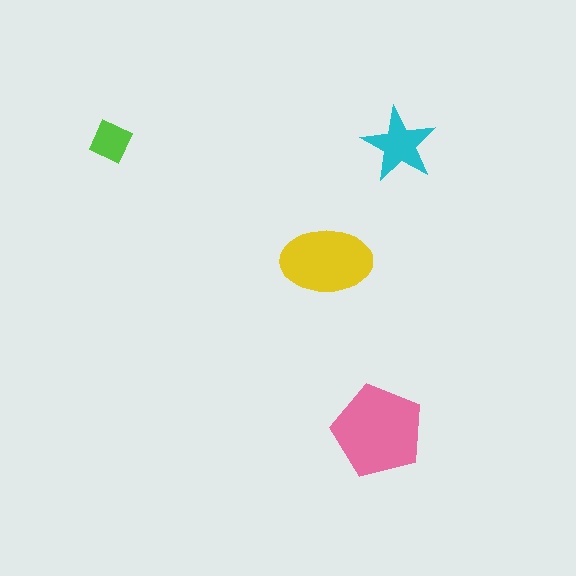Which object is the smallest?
The lime diamond.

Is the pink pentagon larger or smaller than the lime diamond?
Larger.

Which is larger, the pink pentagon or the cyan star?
The pink pentagon.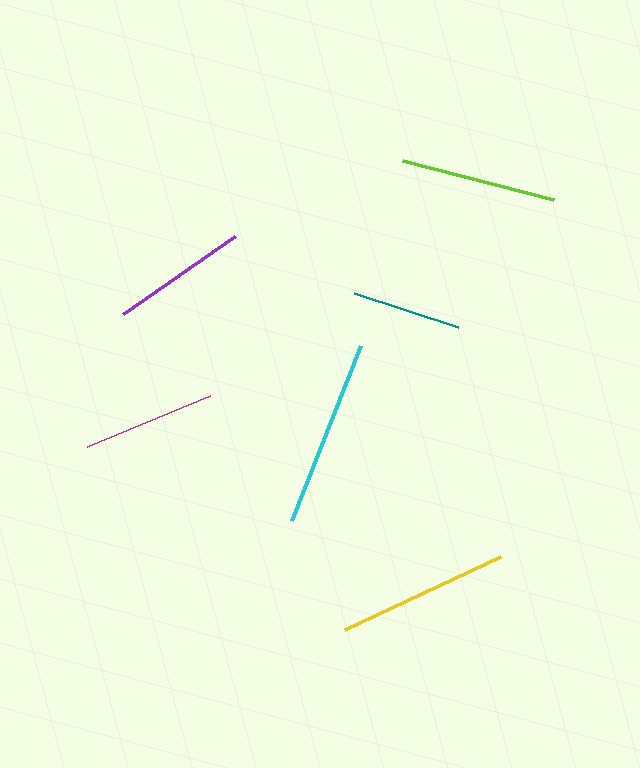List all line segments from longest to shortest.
From longest to shortest: cyan, yellow, lime, purple, magenta, teal.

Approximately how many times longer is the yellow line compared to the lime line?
The yellow line is approximately 1.1 times the length of the lime line.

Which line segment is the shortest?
The teal line is the shortest at approximately 109 pixels.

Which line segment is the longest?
The cyan line is the longest at approximately 188 pixels.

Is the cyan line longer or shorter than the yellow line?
The cyan line is longer than the yellow line.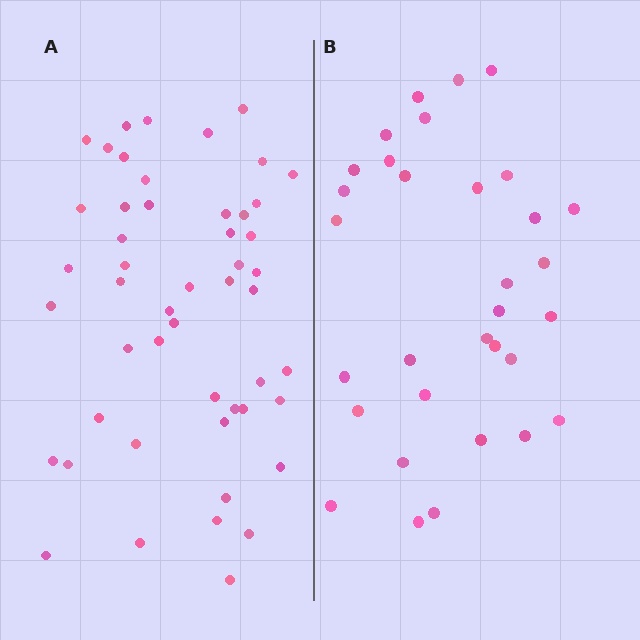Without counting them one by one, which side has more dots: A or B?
Region A (the left region) has more dots.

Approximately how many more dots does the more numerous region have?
Region A has approximately 20 more dots than region B.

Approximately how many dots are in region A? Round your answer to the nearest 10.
About 50 dots.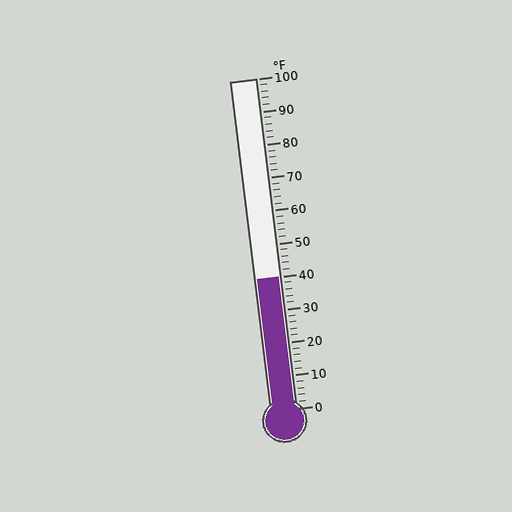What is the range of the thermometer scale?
The thermometer scale ranges from 0°F to 100°F.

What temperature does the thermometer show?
The thermometer shows approximately 40°F.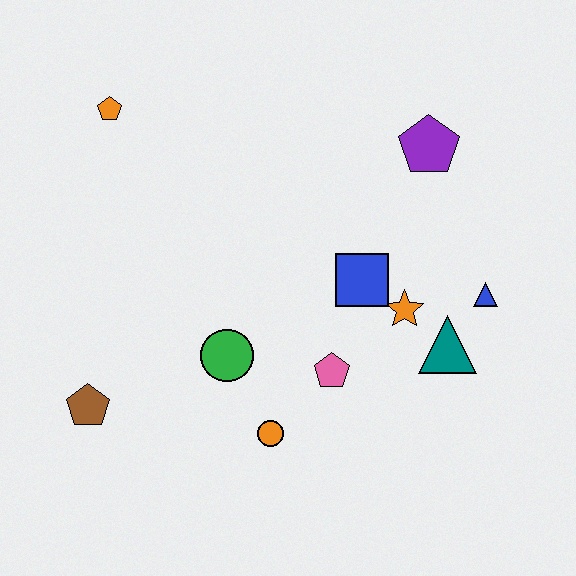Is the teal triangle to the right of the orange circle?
Yes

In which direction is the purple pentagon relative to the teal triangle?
The purple pentagon is above the teal triangle.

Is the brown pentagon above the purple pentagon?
No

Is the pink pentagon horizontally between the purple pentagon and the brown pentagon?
Yes